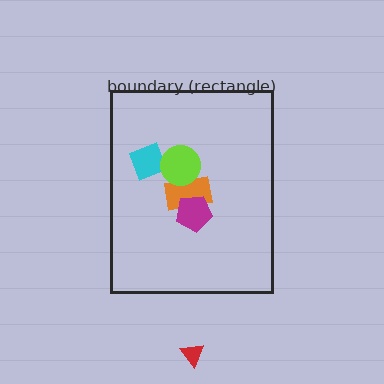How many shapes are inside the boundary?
4 inside, 1 outside.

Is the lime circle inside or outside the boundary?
Inside.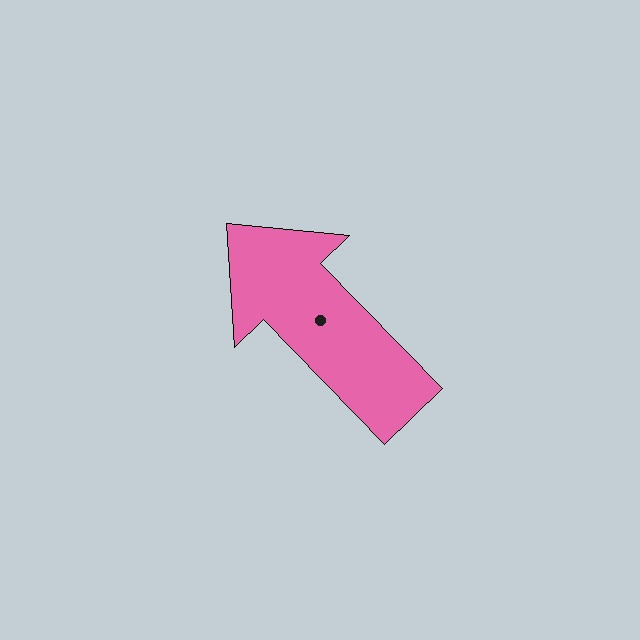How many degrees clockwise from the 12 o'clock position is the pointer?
Approximately 316 degrees.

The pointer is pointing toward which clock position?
Roughly 11 o'clock.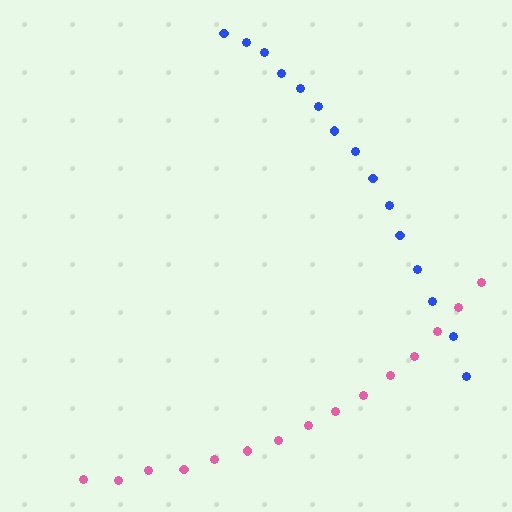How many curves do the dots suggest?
There are 2 distinct paths.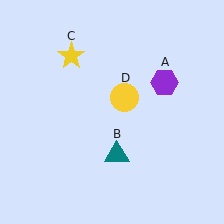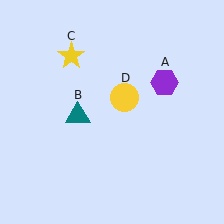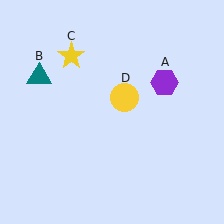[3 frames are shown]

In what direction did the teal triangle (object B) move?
The teal triangle (object B) moved up and to the left.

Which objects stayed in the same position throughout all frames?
Purple hexagon (object A) and yellow star (object C) and yellow circle (object D) remained stationary.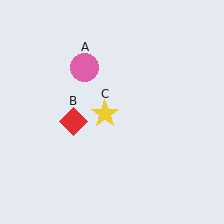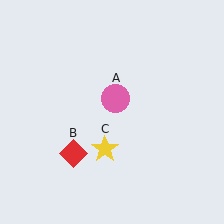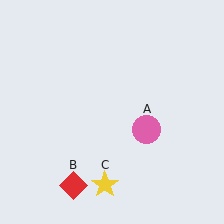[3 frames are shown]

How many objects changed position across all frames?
3 objects changed position: pink circle (object A), red diamond (object B), yellow star (object C).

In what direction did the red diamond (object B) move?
The red diamond (object B) moved down.